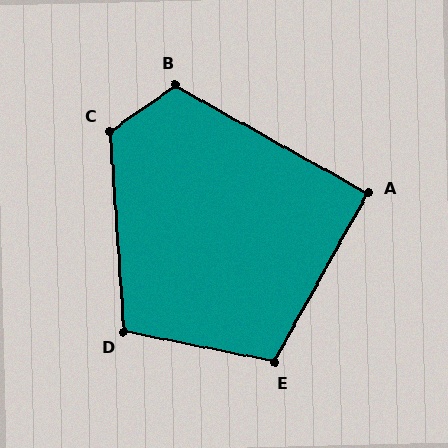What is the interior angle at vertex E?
Approximately 108 degrees (obtuse).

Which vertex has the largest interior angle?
C, at approximately 121 degrees.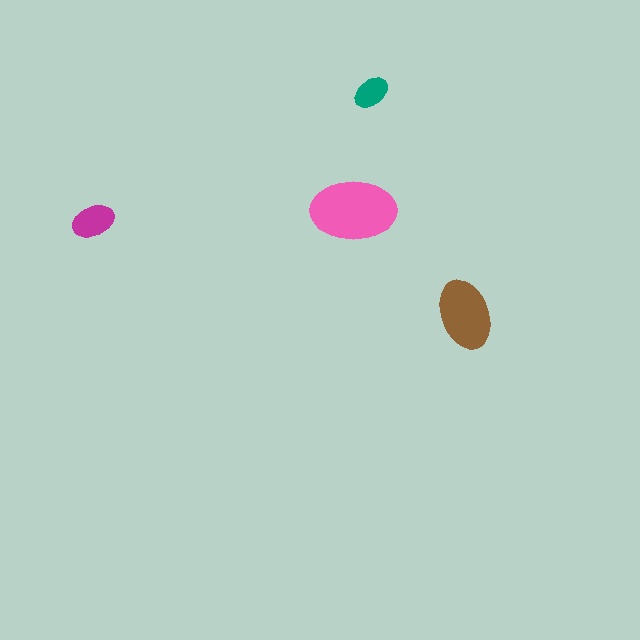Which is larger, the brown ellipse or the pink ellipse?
The pink one.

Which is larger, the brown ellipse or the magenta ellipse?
The brown one.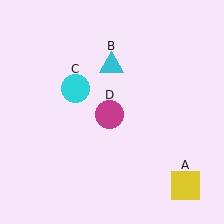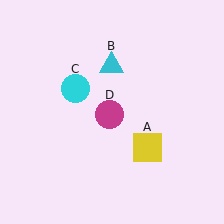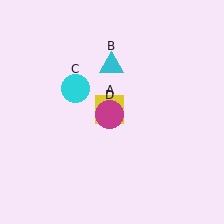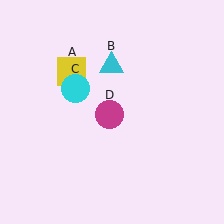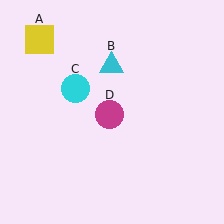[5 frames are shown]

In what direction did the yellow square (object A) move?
The yellow square (object A) moved up and to the left.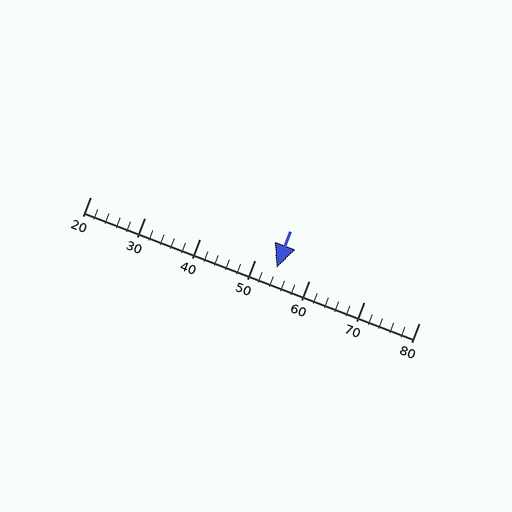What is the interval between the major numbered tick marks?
The major tick marks are spaced 10 units apart.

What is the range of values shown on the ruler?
The ruler shows values from 20 to 80.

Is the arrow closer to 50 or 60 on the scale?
The arrow is closer to 50.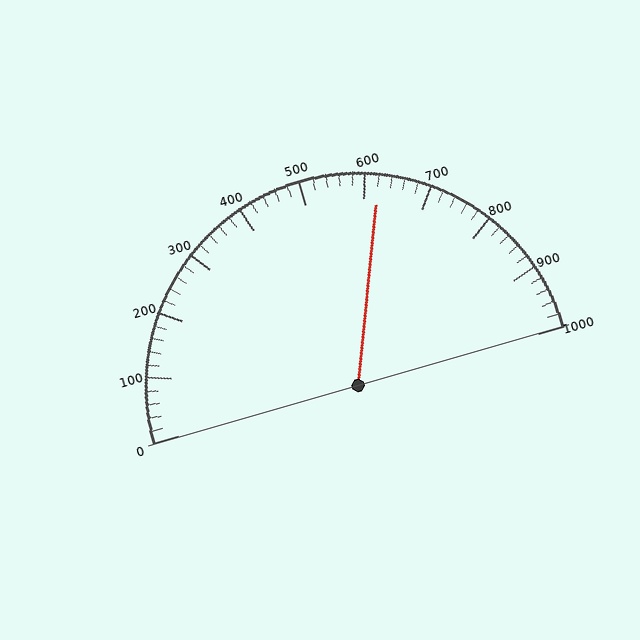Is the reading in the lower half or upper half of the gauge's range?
The reading is in the upper half of the range (0 to 1000).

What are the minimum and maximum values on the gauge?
The gauge ranges from 0 to 1000.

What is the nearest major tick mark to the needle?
The nearest major tick mark is 600.